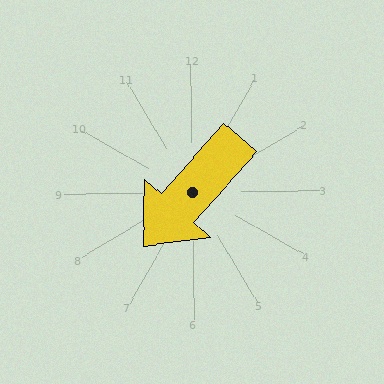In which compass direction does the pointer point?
Southwest.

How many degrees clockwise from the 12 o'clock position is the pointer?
Approximately 222 degrees.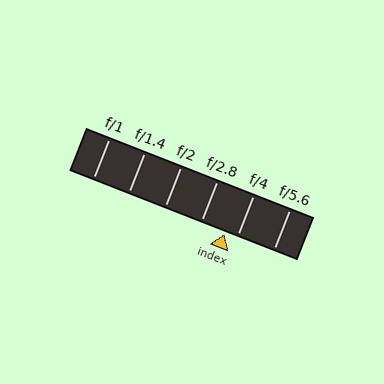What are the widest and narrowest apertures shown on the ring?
The widest aperture shown is f/1 and the narrowest is f/5.6.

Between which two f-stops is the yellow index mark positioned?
The index mark is between f/2.8 and f/4.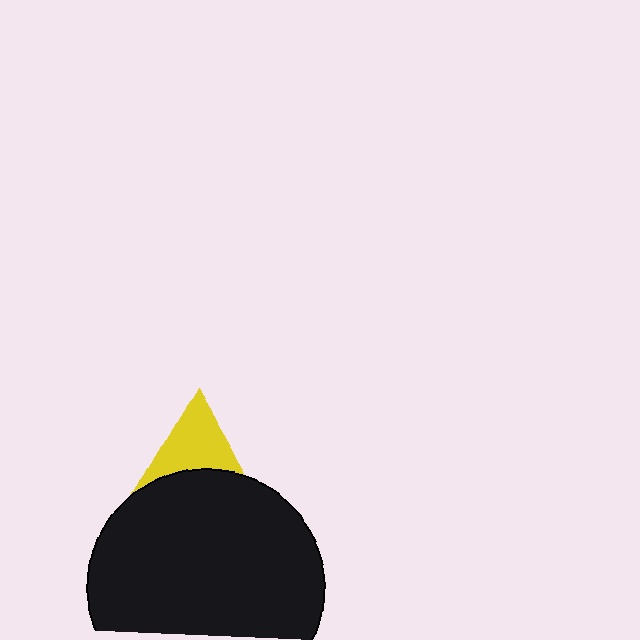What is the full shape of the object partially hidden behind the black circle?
The partially hidden object is a yellow triangle.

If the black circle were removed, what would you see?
You would see the complete yellow triangle.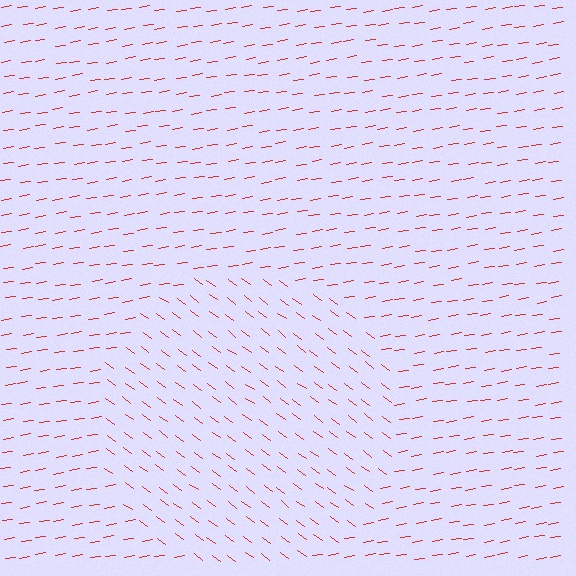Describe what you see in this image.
The image is filled with small red line segments. A circle region in the image has lines oriented differently from the surrounding lines, creating a visible texture boundary.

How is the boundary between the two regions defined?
The boundary is defined purely by a change in line orientation (approximately 45 degrees difference). All lines are the same color and thickness.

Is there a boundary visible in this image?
Yes, there is a texture boundary formed by a change in line orientation.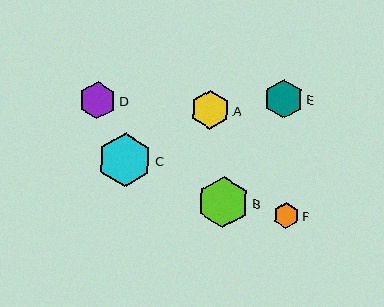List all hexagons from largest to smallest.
From largest to smallest: C, B, A, E, D, F.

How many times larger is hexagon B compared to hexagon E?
Hexagon B is approximately 1.3 times the size of hexagon E.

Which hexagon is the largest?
Hexagon C is the largest with a size of approximately 54 pixels.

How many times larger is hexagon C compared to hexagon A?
Hexagon C is approximately 1.4 times the size of hexagon A.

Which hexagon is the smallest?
Hexagon F is the smallest with a size of approximately 26 pixels.